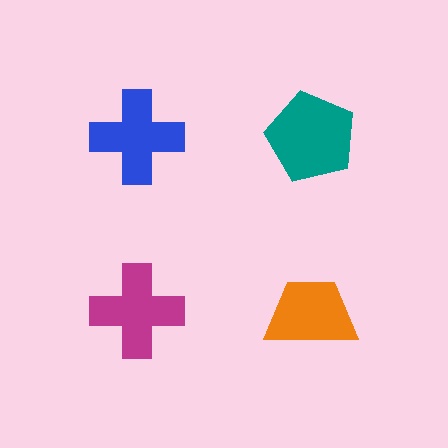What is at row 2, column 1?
A magenta cross.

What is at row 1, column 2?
A teal pentagon.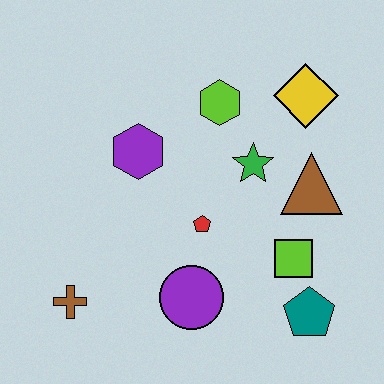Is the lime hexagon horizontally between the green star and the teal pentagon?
No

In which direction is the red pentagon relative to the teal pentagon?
The red pentagon is to the left of the teal pentagon.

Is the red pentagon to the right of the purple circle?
Yes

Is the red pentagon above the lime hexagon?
No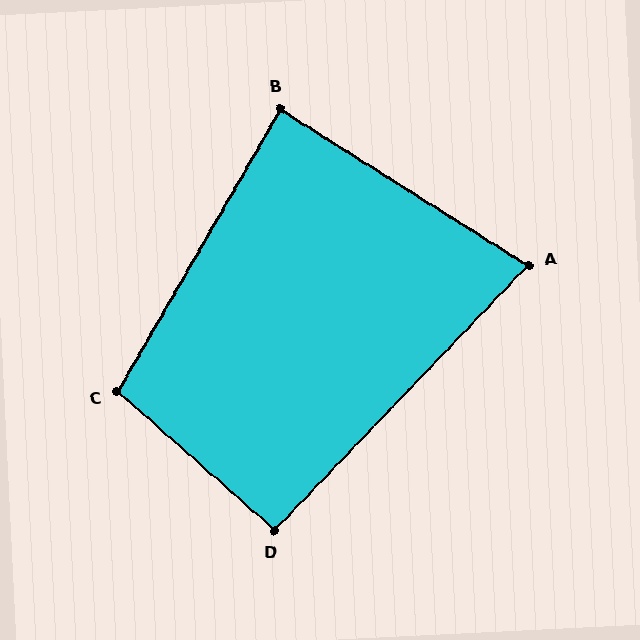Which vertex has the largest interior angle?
C, at approximately 101 degrees.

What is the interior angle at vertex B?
Approximately 88 degrees (approximately right).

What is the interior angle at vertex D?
Approximately 92 degrees (approximately right).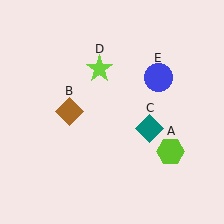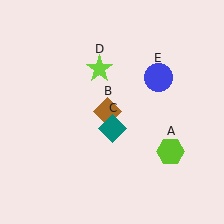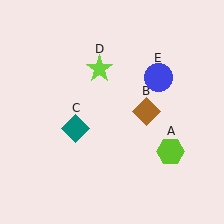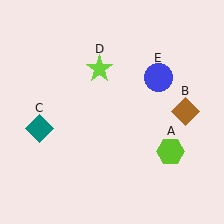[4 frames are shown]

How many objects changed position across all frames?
2 objects changed position: brown diamond (object B), teal diamond (object C).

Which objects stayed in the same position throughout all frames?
Lime hexagon (object A) and lime star (object D) and blue circle (object E) remained stationary.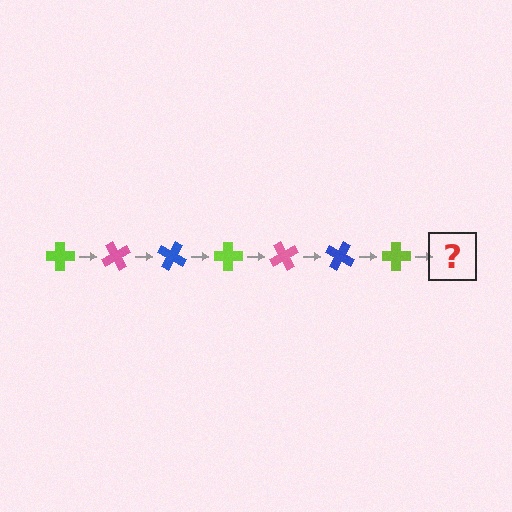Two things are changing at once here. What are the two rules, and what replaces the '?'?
The two rules are that it rotates 60 degrees each step and the color cycles through lime, pink, and blue. The '?' should be a pink cross, rotated 420 degrees from the start.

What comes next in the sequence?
The next element should be a pink cross, rotated 420 degrees from the start.